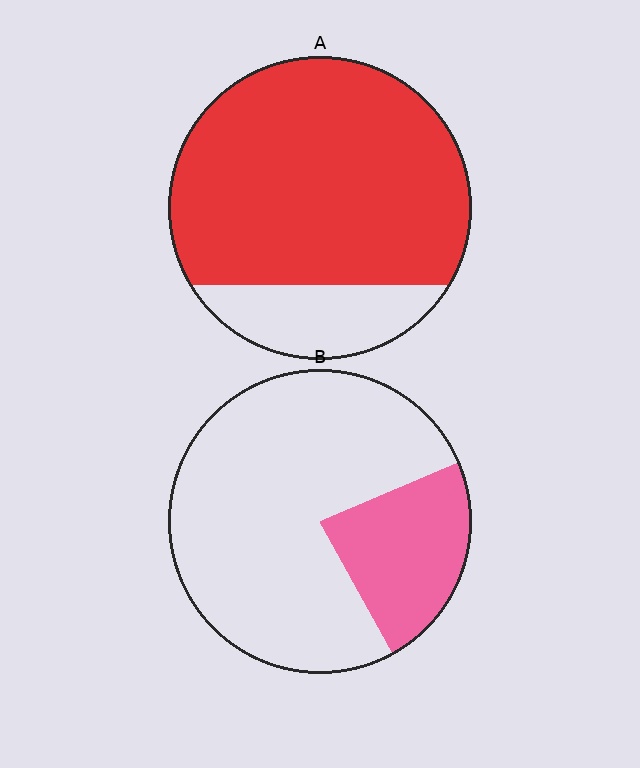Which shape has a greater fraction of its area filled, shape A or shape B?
Shape A.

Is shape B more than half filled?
No.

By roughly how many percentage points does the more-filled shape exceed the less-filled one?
By roughly 55 percentage points (A over B).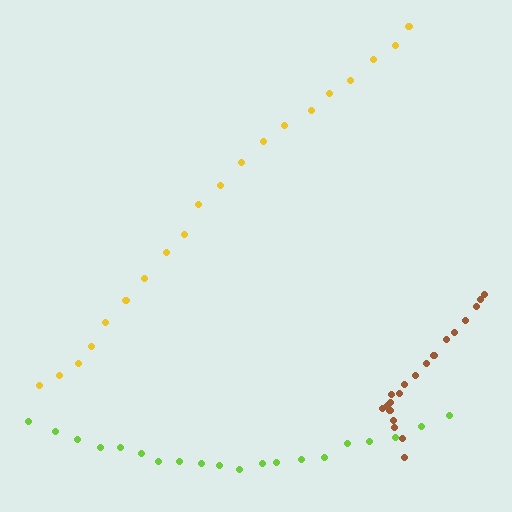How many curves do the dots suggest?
There are 3 distinct paths.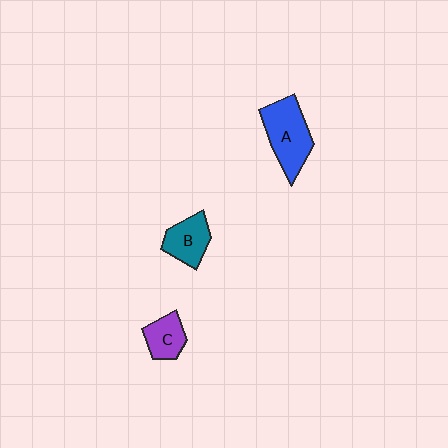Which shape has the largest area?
Shape A (blue).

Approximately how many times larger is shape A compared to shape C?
Approximately 1.8 times.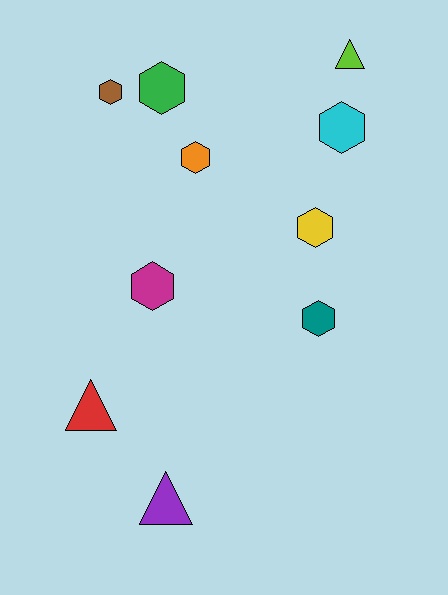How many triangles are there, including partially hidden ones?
There are 3 triangles.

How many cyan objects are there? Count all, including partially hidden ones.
There is 1 cyan object.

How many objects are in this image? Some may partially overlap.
There are 10 objects.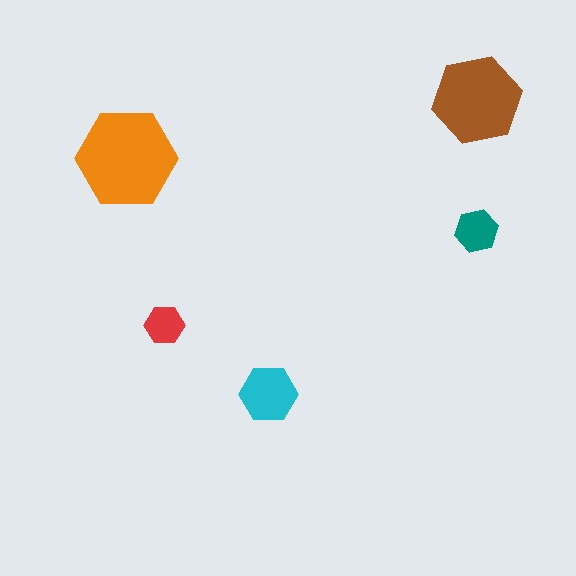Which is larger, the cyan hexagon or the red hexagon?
The cyan one.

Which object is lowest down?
The cyan hexagon is bottommost.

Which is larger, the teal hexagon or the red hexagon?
The teal one.